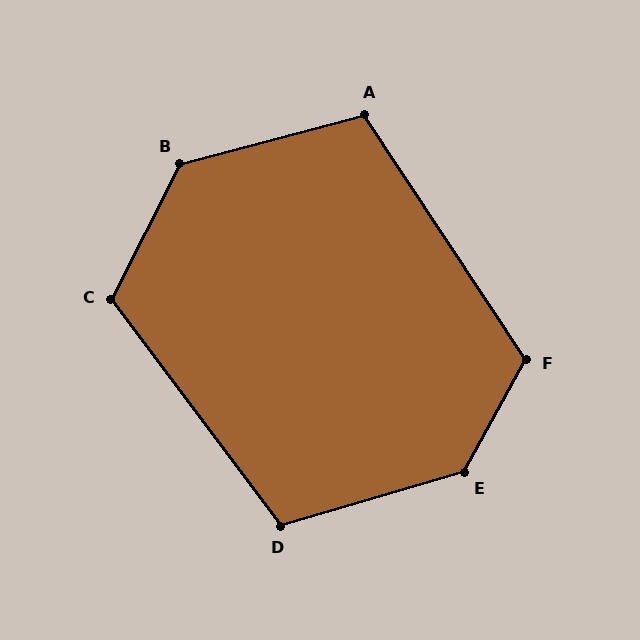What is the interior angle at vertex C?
Approximately 116 degrees (obtuse).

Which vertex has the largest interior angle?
E, at approximately 135 degrees.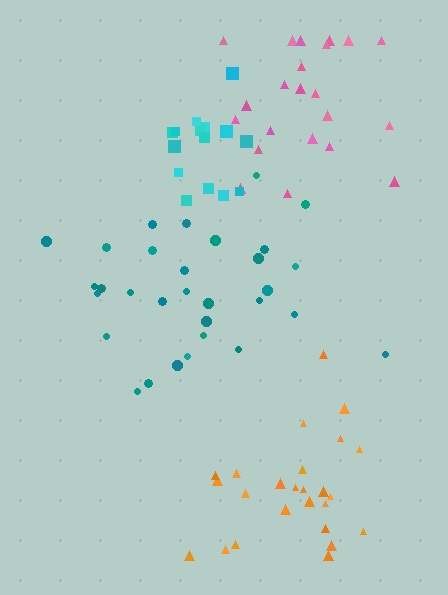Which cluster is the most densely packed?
Cyan.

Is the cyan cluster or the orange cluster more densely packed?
Cyan.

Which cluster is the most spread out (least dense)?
Pink.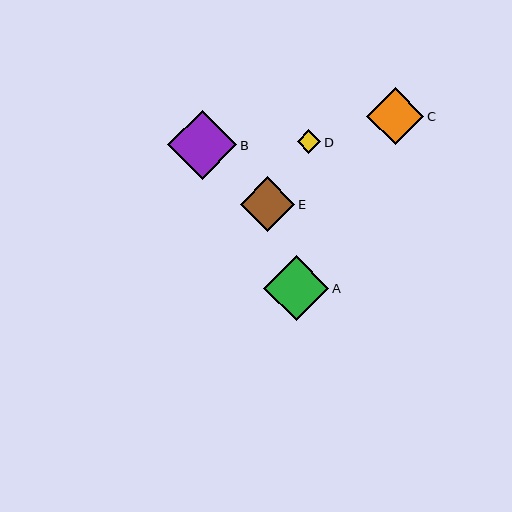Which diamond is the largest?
Diamond B is the largest with a size of approximately 69 pixels.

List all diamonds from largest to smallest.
From largest to smallest: B, A, C, E, D.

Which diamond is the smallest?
Diamond D is the smallest with a size of approximately 23 pixels.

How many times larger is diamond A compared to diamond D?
Diamond A is approximately 2.8 times the size of diamond D.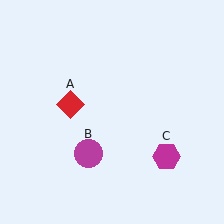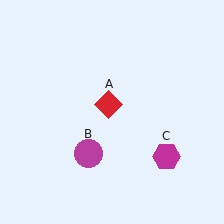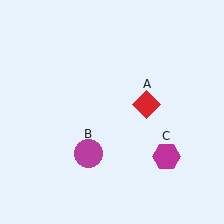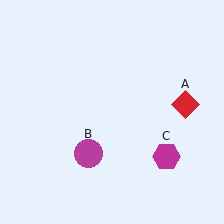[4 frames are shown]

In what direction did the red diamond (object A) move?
The red diamond (object A) moved right.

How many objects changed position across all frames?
1 object changed position: red diamond (object A).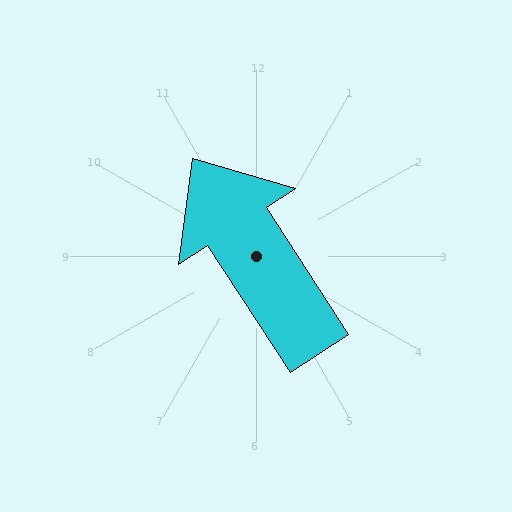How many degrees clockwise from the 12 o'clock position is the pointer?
Approximately 327 degrees.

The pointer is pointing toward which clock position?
Roughly 11 o'clock.